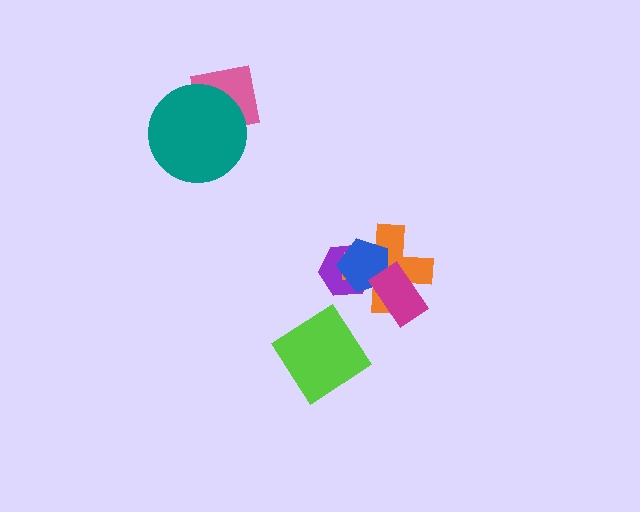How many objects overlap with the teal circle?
1 object overlaps with the teal circle.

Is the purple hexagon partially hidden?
Yes, it is partially covered by another shape.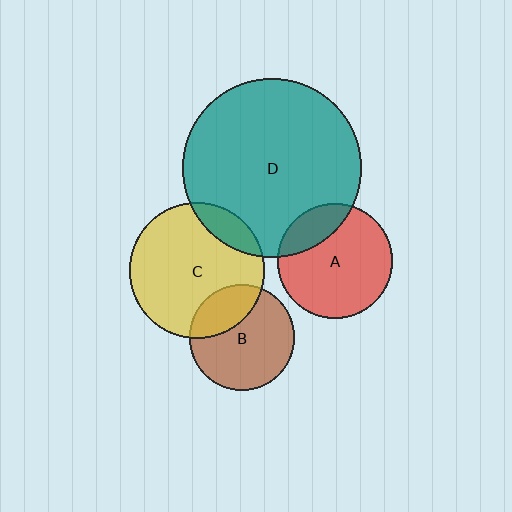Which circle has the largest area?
Circle D (teal).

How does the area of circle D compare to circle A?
Approximately 2.4 times.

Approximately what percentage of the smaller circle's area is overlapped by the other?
Approximately 30%.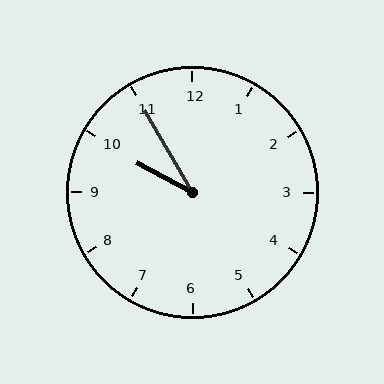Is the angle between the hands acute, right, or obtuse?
It is acute.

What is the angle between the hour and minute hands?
Approximately 32 degrees.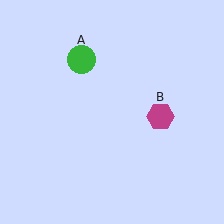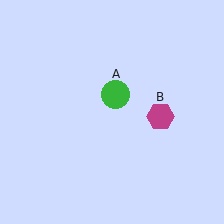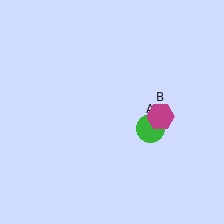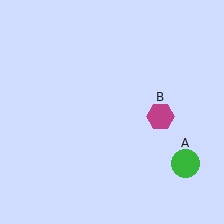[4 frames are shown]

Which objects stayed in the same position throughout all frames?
Magenta hexagon (object B) remained stationary.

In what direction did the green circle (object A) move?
The green circle (object A) moved down and to the right.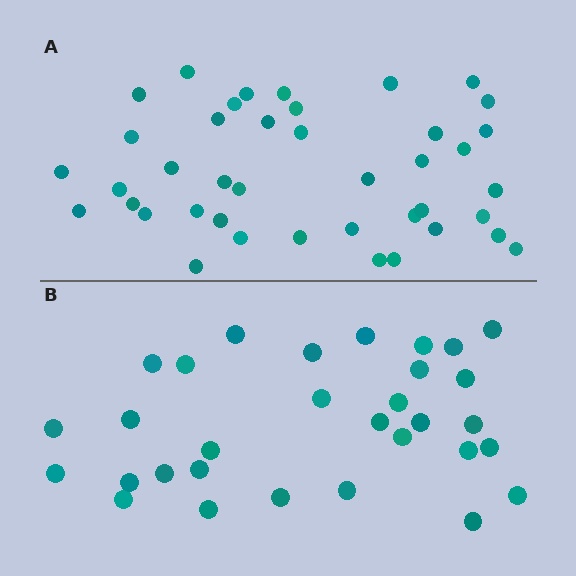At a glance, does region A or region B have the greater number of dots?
Region A (the top region) has more dots.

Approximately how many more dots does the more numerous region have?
Region A has roughly 10 or so more dots than region B.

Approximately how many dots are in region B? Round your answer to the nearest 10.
About 30 dots. (The exact count is 31, which rounds to 30.)